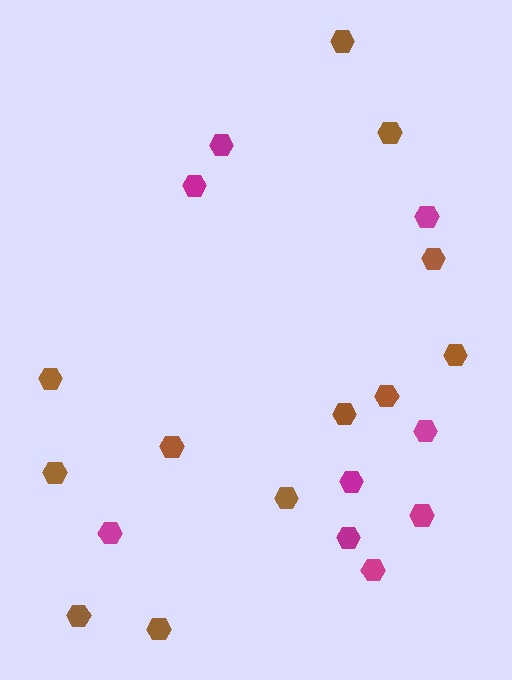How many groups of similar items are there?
There are 2 groups: one group of magenta hexagons (9) and one group of brown hexagons (12).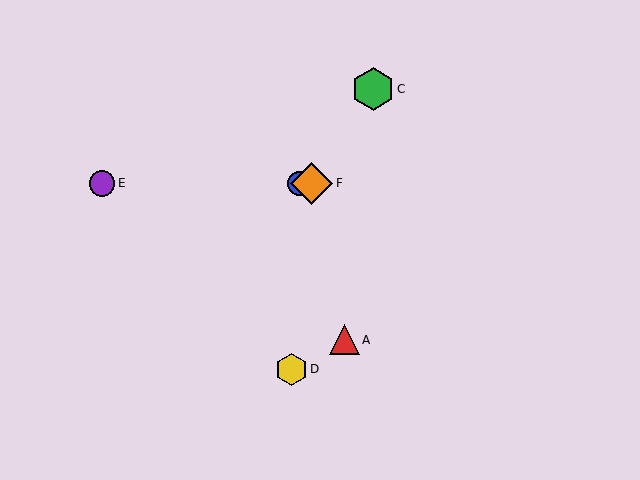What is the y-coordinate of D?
Object D is at y≈369.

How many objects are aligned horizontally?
3 objects (B, E, F) are aligned horizontally.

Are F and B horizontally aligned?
Yes, both are at y≈183.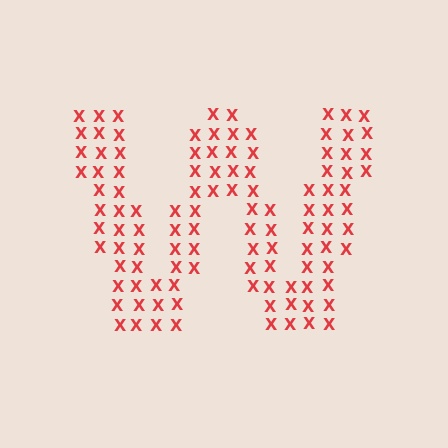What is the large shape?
The large shape is the letter W.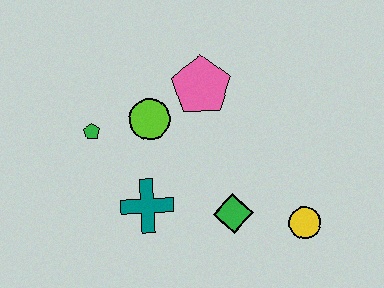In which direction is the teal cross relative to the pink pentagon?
The teal cross is below the pink pentagon.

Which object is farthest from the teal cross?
The yellow circle is farthest from the teal cross.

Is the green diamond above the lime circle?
No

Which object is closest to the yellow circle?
The green diamond is closest to the yellow circle.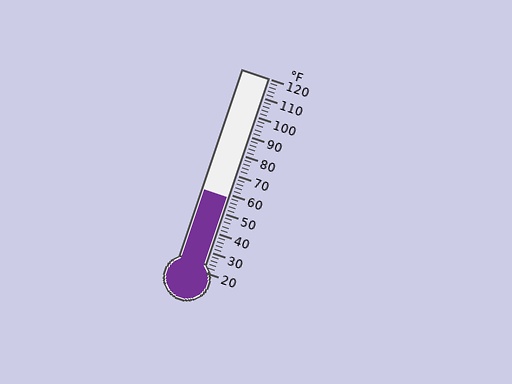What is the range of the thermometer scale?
The thermometer scale ranges from 20°F to 120°F.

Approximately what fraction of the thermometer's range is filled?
The thermometer is filled to approximately 40% of its range.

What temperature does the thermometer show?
The thermometer shows approximately 58°F.